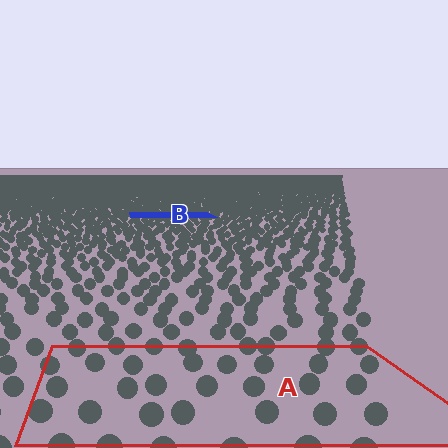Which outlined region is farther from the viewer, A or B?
Region B is farther from the viewer — the texture elements inside it appear smaller and more densely packed.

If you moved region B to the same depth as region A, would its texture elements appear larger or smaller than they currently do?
They would appear larger. At a closer depth, the same texture elements are projected at a bigger on-screen size.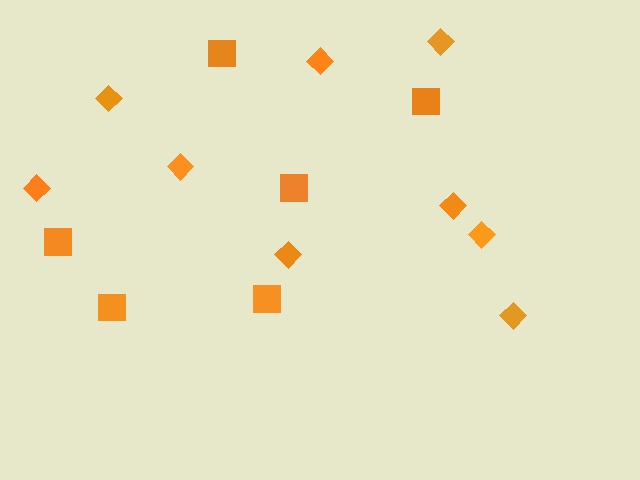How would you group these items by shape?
There are 2 groups: one group of diamonds (9) and one group of squares (6).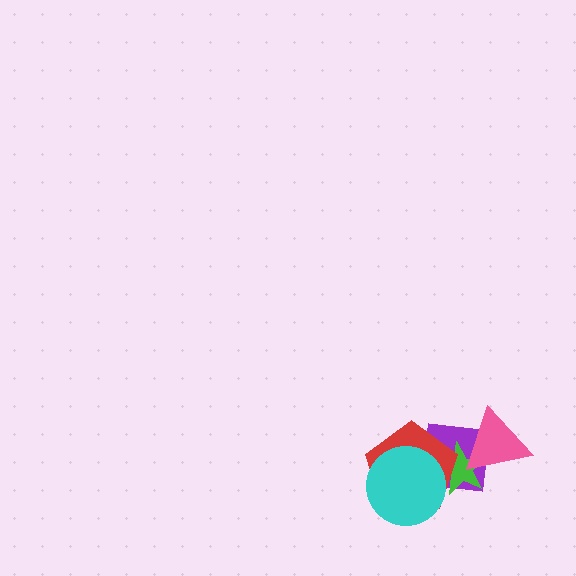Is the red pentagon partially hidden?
Yes, it is partially covered by another shape.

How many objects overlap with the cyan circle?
3 objects overlap with the cyan circle.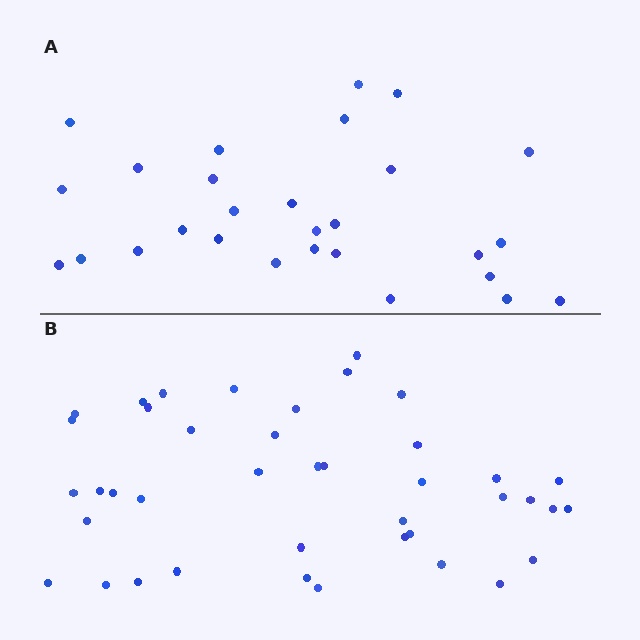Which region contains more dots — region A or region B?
Region B (the bottom region) has more dots.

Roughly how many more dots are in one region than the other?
Region B has approximately 15 more dots than region A.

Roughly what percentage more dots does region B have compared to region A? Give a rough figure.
About 45% more.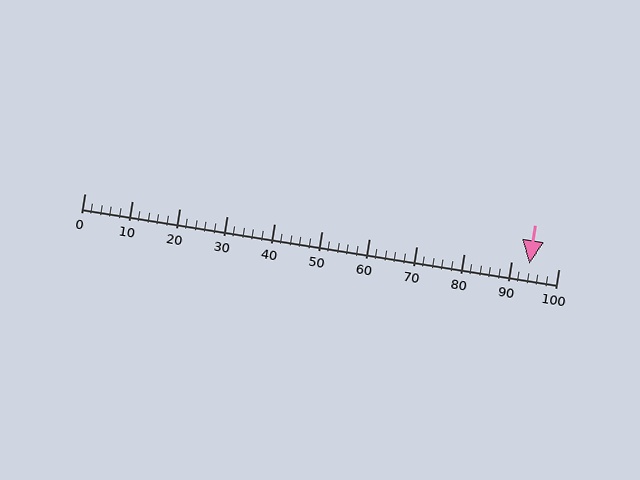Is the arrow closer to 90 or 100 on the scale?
The arrow is closer to 90.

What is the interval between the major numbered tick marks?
The major tick marks are spaced 10 units apart.